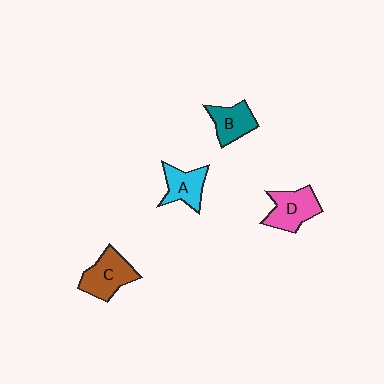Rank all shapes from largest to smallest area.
From largest to smallest: C (brown), D (pink), A (cyan), B (teal).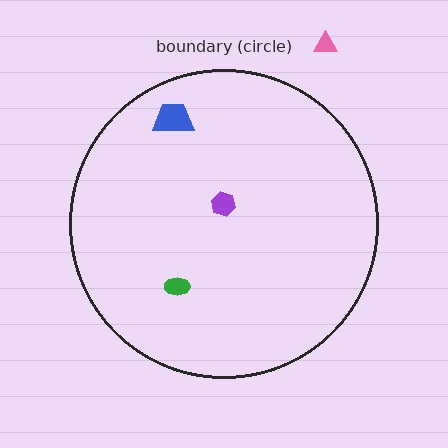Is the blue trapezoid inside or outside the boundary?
Inside.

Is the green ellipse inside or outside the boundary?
Inside.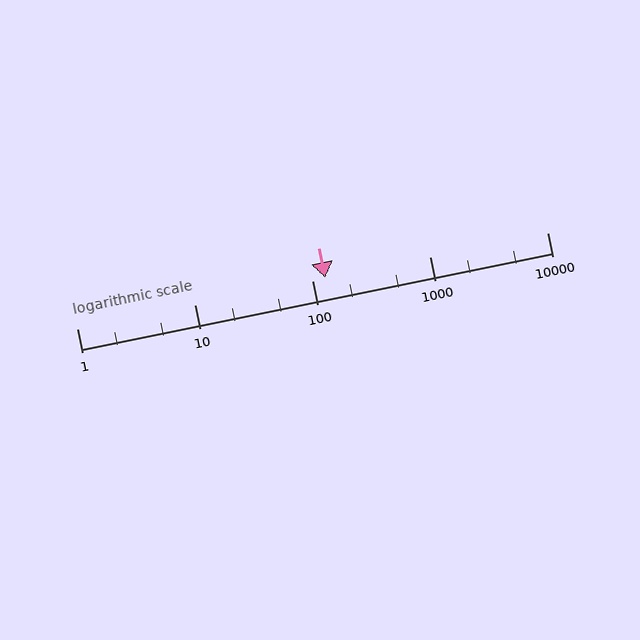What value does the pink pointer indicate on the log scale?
The pointer indicates approximately 130.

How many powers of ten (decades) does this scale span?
The scale spans 4 decades, from 1 to 10000.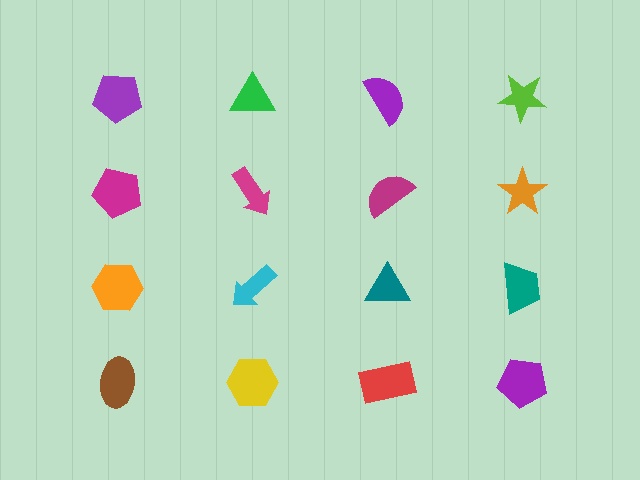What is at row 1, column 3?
A purple semicircle.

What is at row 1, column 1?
A purple pentagon.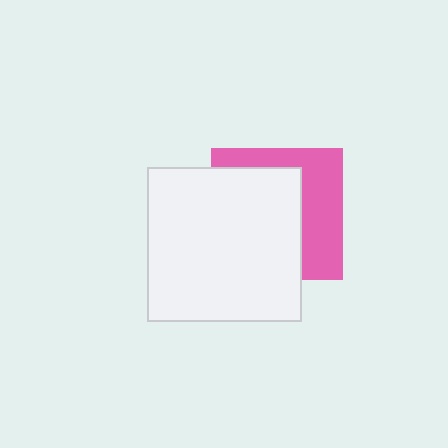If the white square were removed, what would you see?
You would see the complete pink square.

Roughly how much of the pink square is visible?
A small part of it is visible (roughly 42%).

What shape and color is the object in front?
The object in front is a white square.